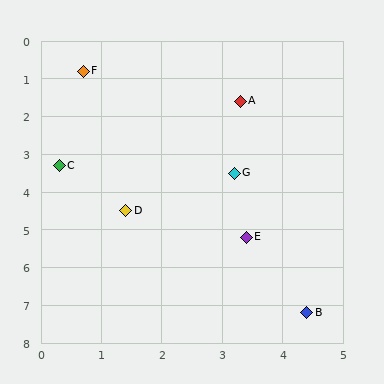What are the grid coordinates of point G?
Point G is at approximately (3.2, 3.5).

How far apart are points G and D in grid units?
Points G and D are about 2.1 grid units apart.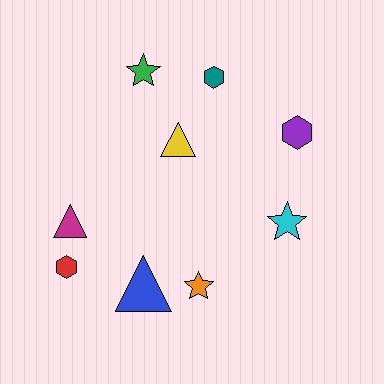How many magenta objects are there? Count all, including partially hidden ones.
There is 1 magenta object.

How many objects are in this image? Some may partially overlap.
There are 9 objects.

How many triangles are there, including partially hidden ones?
There are 3 triangles.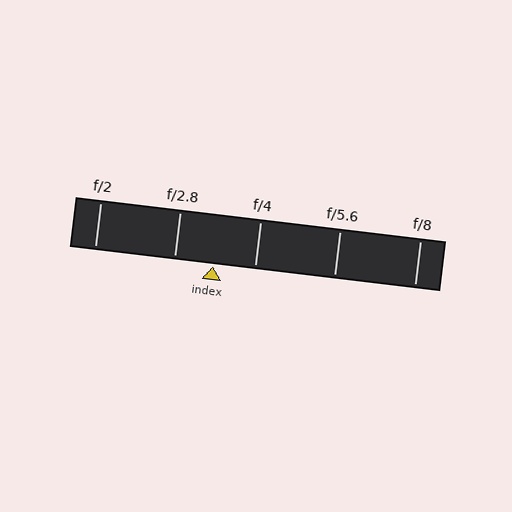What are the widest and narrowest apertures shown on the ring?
The widest aperture shown is f/2 and the narrowest is f/8.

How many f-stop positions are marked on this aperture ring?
There are 5 f-stop positions marked.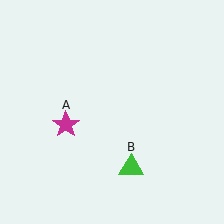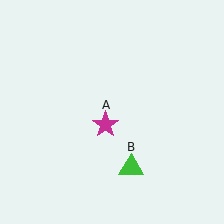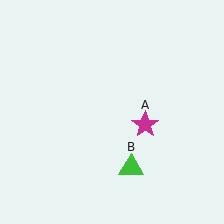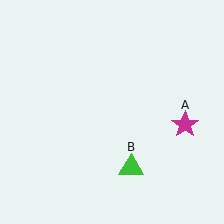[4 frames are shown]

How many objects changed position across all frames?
1 object changed position: magenta star (object A).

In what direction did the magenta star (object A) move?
The magenta star (object A) moved right.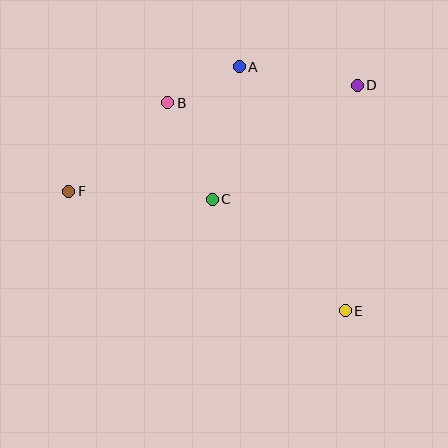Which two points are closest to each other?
Points A and B are closest to each other.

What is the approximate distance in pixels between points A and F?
The distance between A and F is approximately 211 pixels.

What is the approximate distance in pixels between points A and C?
The distance between A and C is approximately 135 pixels.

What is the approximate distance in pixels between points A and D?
The distance between A and D is approximately 120 pixels.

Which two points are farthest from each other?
Points D and F are farthest from each other.